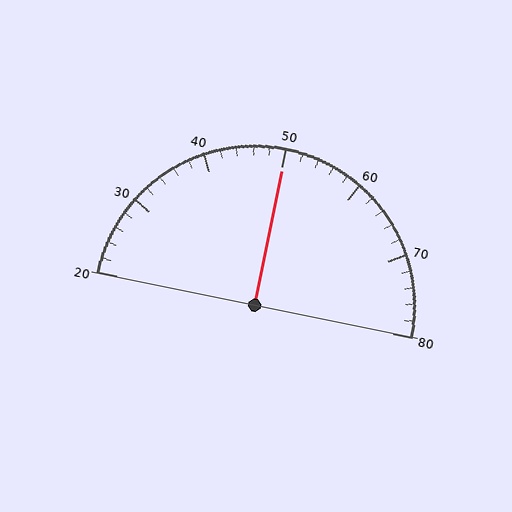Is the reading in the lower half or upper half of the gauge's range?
The reading is in the upper half of the range (20 to 80).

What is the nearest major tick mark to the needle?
The nearest major tick mark is 50.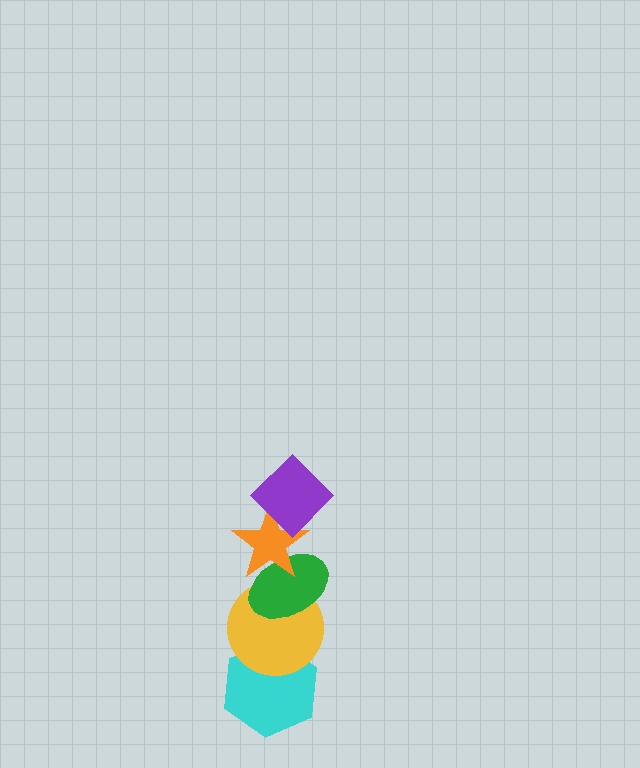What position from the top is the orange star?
The orange star is 2nd from the top.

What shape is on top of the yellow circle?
The green ellipse is on top of the yellow circle.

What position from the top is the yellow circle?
The yellow circle is 4th from the top.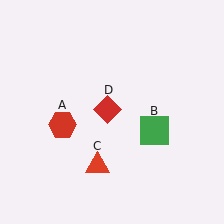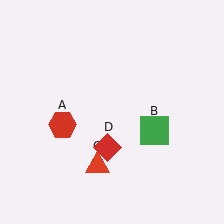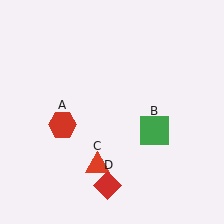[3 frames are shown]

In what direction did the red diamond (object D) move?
The red diamond (object D) moved down.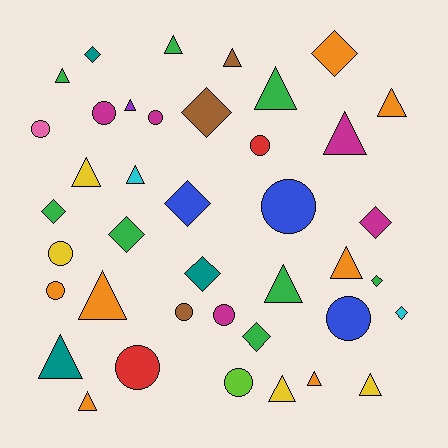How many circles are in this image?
There are 12 circles.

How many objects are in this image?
There are 40 objects.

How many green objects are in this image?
There are 8 green objects.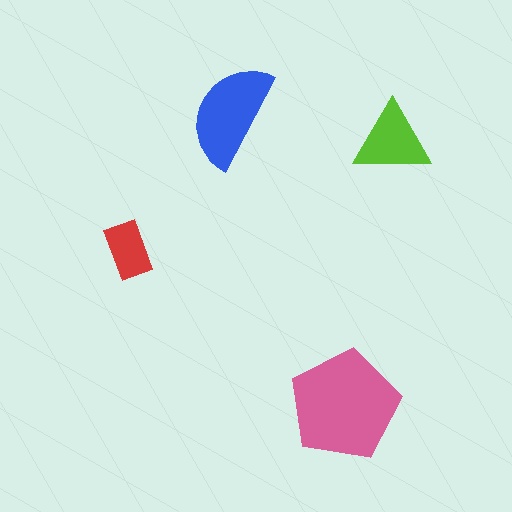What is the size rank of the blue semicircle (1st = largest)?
2nd.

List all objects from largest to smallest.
The pink pentagon, the blue semicircle, the lime triangle, the red rectangle.